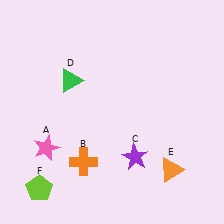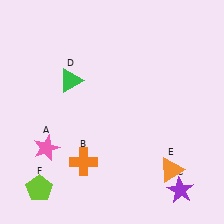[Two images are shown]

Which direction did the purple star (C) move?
The purple star (C) moved right.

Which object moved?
The purple star (C) moved right.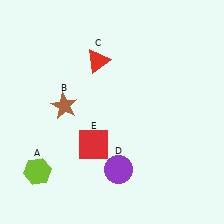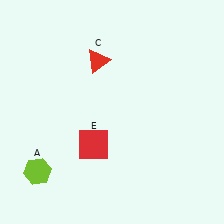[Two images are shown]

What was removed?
The brown star (B), the purple circle (D) were removed in Image 2.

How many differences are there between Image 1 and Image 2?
There are 2 differences between the two images.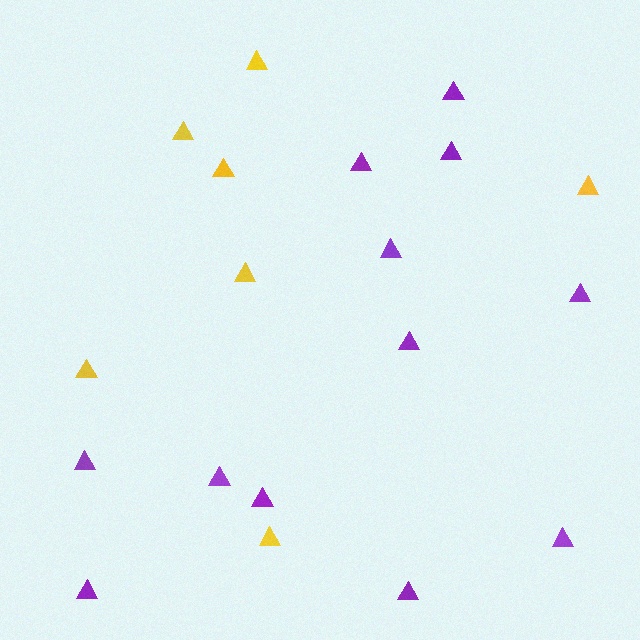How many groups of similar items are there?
There are 2 groups: one group of yellow triangles (7) and one group of purple triangles (12).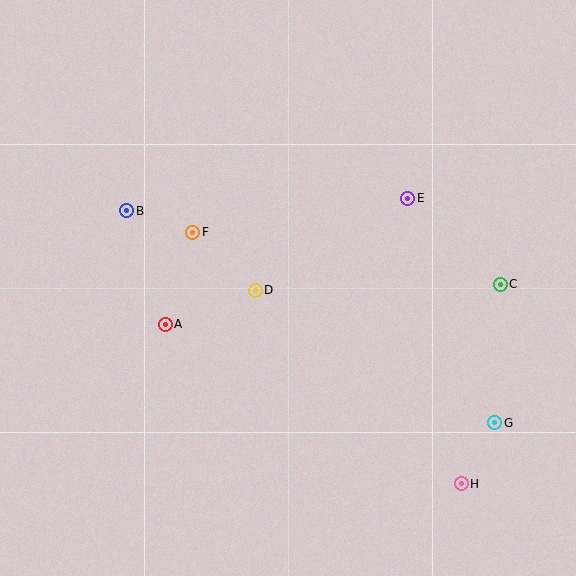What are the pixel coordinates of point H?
Point H is at (461, 484).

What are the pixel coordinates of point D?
Point D is at (255, 290).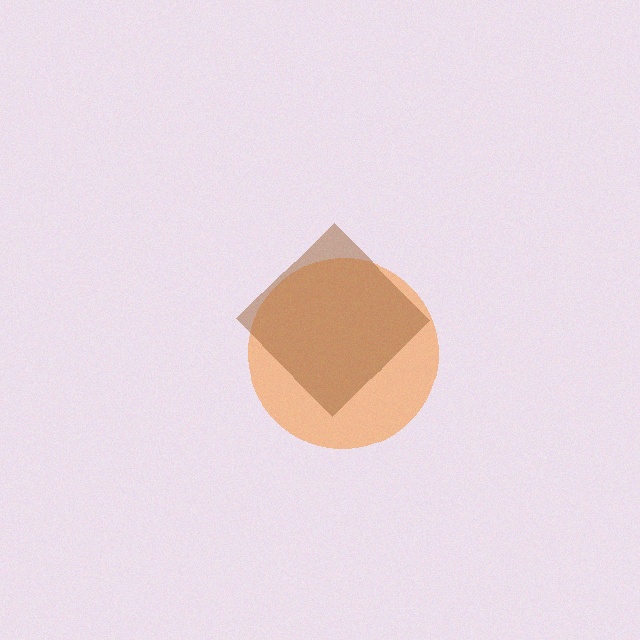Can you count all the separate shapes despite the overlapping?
Yes, there are 2 separate shapes.